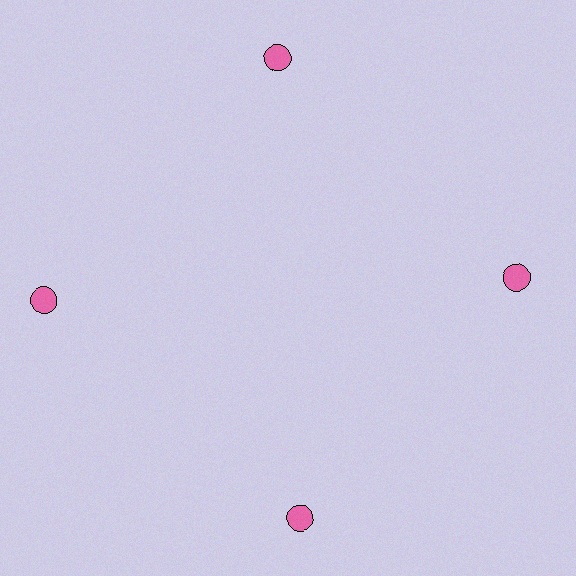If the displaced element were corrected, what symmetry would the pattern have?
It would have 4-fold rotational symmetry — the pattern would map onto itself every 90 degrees.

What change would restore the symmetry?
The symmetry would be restored by moving it inward, back onto the ring so that all 4 circles sit at equal angles and equal distance from the center.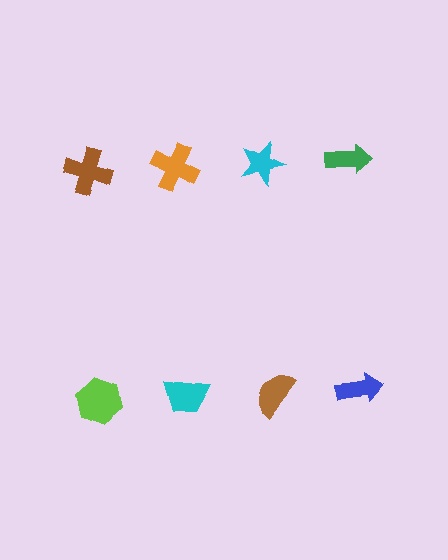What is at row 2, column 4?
A blue arrow.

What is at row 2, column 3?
A brown semicircle.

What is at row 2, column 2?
A cyan trapezoid.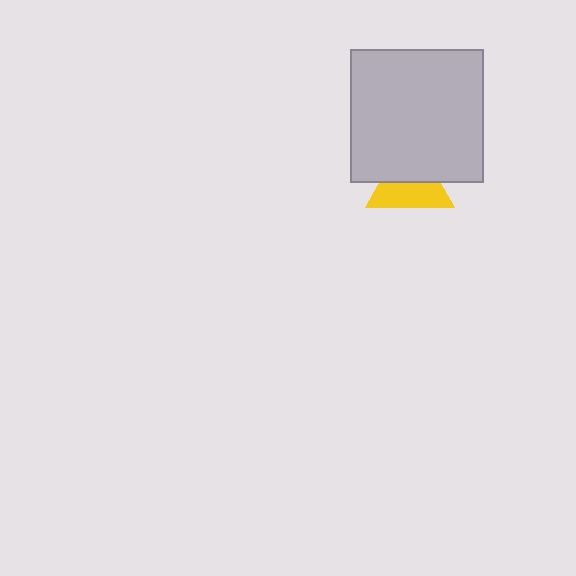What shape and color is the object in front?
The object in front is a light gray square.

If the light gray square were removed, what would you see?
You would see the complete yellow triangle.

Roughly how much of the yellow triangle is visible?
About half of it is visible (roughly 52%).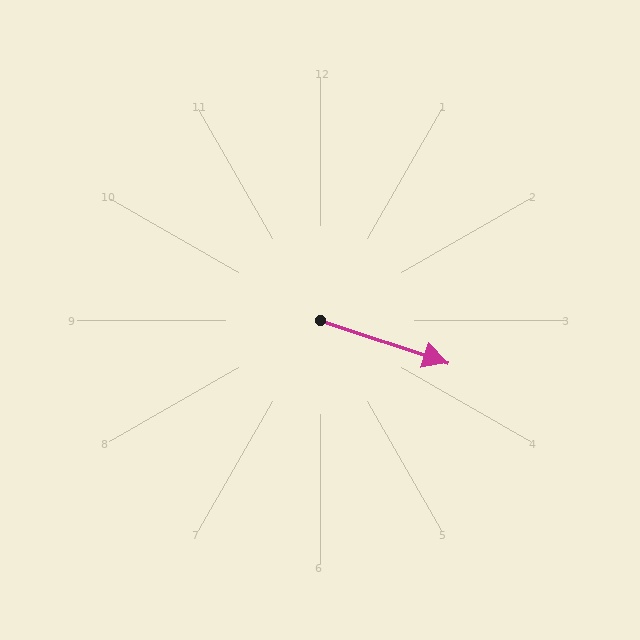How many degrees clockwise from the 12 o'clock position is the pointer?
Approximately 108 degrees.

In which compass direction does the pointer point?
East.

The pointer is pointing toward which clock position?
Roughly 4 o'clock.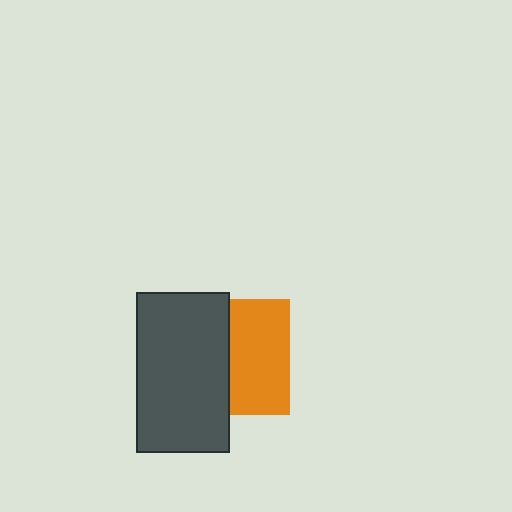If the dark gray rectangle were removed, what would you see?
You would see the complete orange square.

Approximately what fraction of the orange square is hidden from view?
Roughly 48% of the orange square is hidden behind the dark gray rectangle.